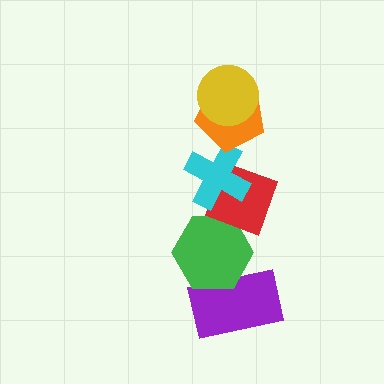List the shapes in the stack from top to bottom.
From top to bottom: the yellow circle, the orange pentagon, the cyan cross, the red diamond, the green hexagon, the purple rectangle.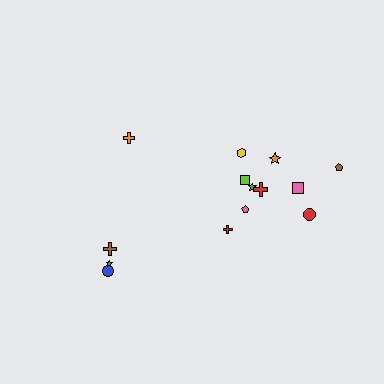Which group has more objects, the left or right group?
The right group.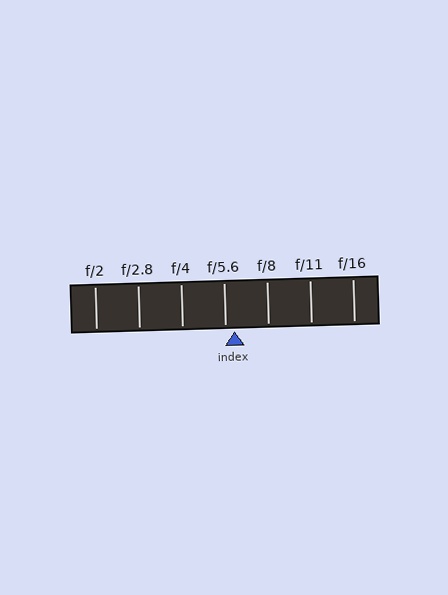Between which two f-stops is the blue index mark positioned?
The index mark is between f/5.6 and f/8.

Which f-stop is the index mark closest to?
The index mark is closest to f/5.6.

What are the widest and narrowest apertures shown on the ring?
The widest aperture shown is f/2 and the narrowest is f/16.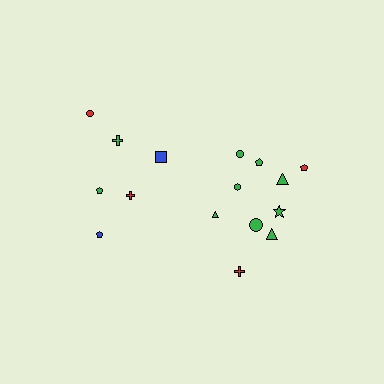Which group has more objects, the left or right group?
The right group.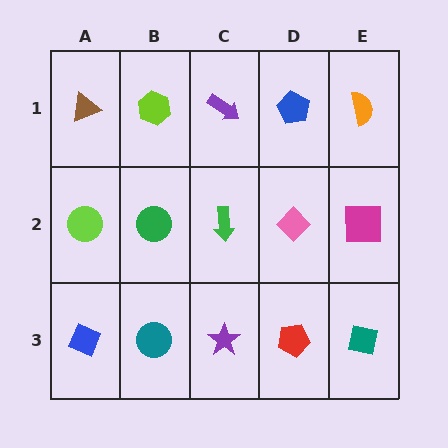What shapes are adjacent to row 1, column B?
A green circle (row 2, column B), a brown triangle (row 1, column A), a purple arrow (row 1, column C).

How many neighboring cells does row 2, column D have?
4.